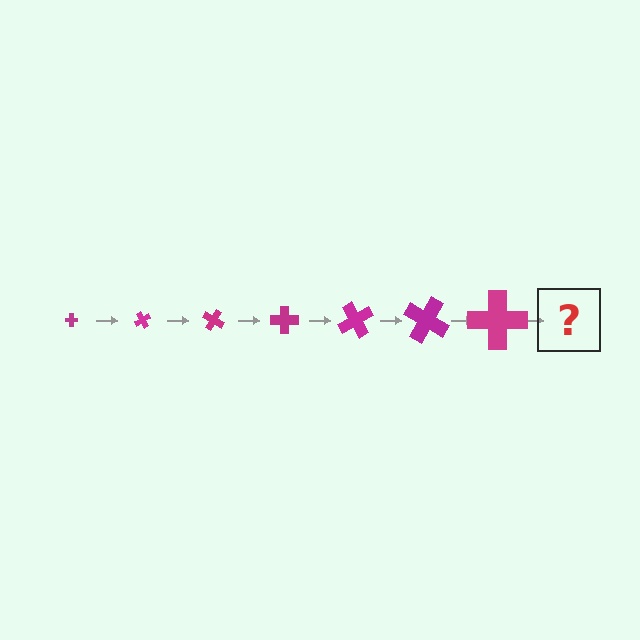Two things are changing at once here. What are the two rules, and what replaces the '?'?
The two rules are that the cross grows larger each step and it rotates 60 degrees each step. The '?' should be a cross, larger than the previous one and rotated 420 degrees from the start.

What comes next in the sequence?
The next element should be a cross, larger than the previous one and rotated 420 degrees from the start.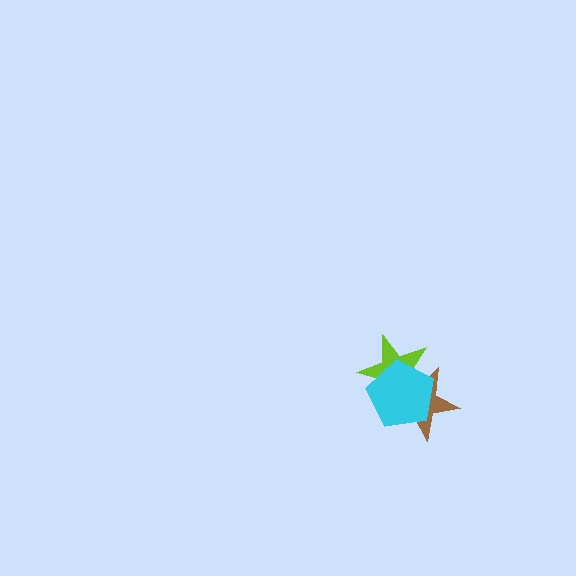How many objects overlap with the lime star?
2 objects overlap with the lime star.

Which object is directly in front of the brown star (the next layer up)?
The lime star is directly in front of the brown star.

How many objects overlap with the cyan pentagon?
2 objects overlap with the cyan pentagon.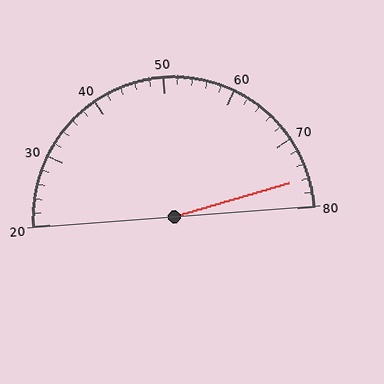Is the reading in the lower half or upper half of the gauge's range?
The reading is in the upper half of the range (20 to 80).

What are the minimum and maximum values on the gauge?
The gauge ranges from 20 to 80.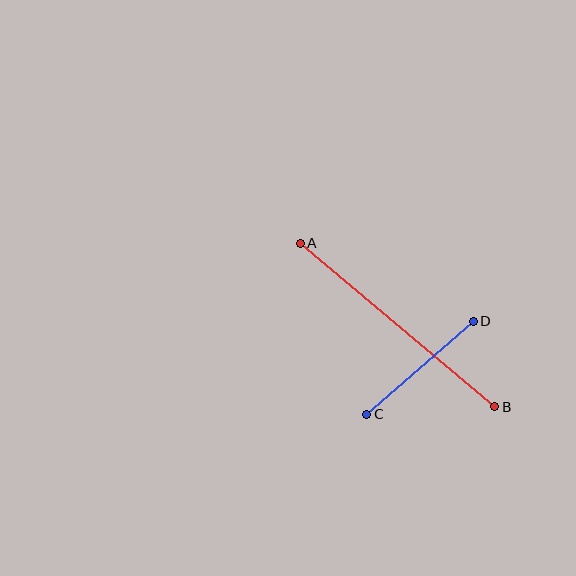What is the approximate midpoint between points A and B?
The midpoint is at approximately (397, 325) pixels.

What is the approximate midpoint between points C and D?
The midpoint is at approximately (420, 368) pixels.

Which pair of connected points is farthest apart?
Points A and B are farthest apart.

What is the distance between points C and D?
The distance is approximately 141 pixels.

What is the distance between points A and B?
The distance is approximately 254 pixels.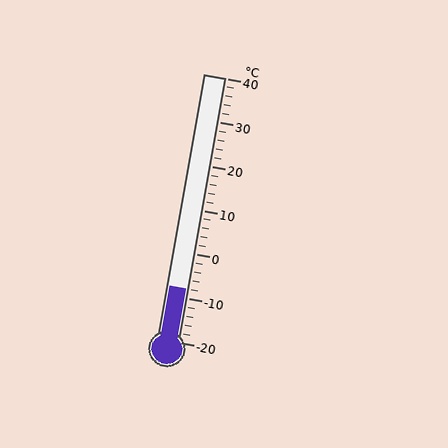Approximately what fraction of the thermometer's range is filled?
The thermometer is filled to approximately 20% of its range.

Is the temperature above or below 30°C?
The temperature is below 30°C.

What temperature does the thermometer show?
The thermometer shows approximately -8°C.